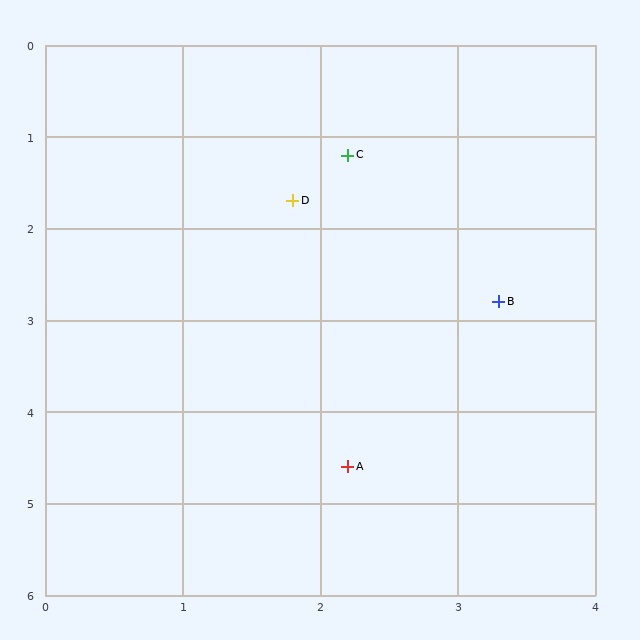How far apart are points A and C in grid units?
Points A and C are about 3.4 grid units apart.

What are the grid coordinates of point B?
Point B is at approximately (3.3, 2.8).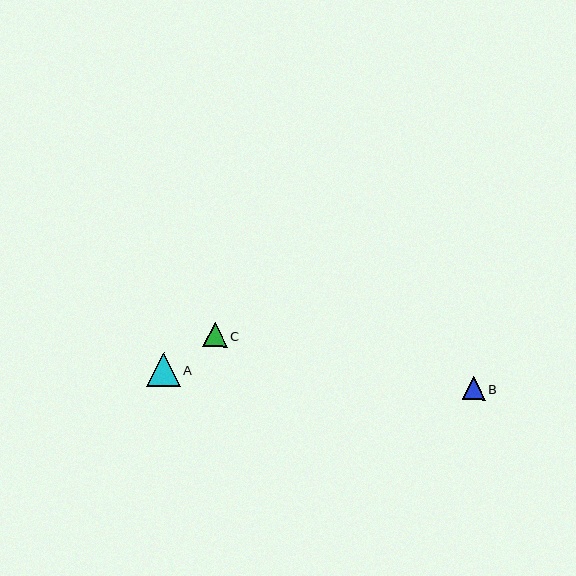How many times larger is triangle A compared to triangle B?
Triangle A is approximately 1.5 times the size of triangle B.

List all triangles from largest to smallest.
From largest to smallest: A, C, B.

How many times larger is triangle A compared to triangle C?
Triangle A is approximately 1.4 times the size of triangle C.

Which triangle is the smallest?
Triangle B is the smallest with a size of approximately 23 pixels.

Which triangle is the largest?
Triangle A is the largest with a size of approximately 34 pixels.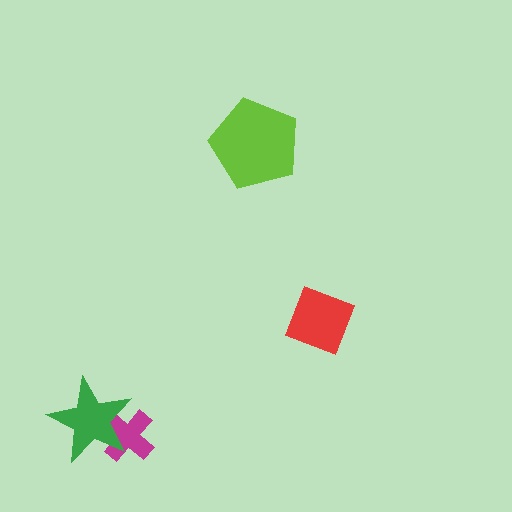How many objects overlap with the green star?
1 object overlaps with the green star.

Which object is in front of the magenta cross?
The green star is in front of the magenta cross.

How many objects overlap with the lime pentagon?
0 objects overlap with the lime pentagon.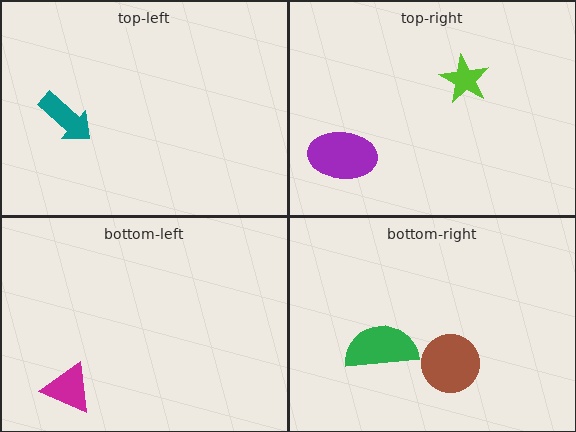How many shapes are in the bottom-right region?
2.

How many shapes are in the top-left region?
1.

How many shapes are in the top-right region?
2.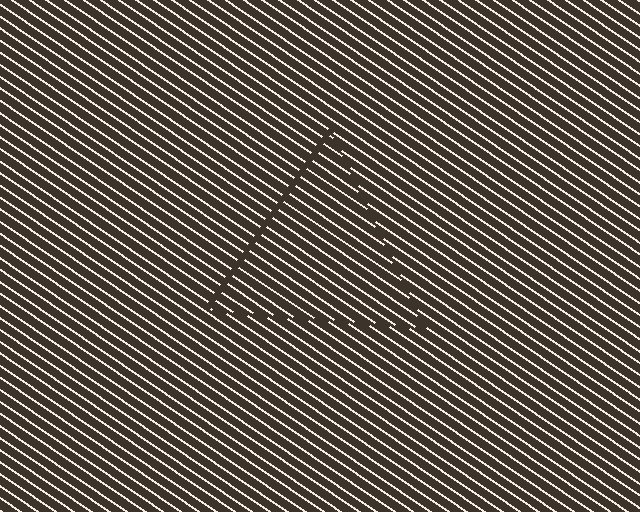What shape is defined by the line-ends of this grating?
An illusory triangle. The interior of the shape contains the same grating, shifted by half a period — the contour is defined by the phase discontinuity where line-ends from the inner and outer gratings abut.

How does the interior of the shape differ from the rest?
The interior of the shape contains the same grating, shifted by half a period — the contour is defined by the phase discontinuity where line-ends from the inner and outer gratings abut.